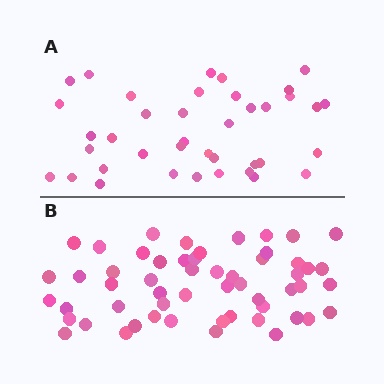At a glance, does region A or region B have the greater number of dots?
Region B (the bottom region) has more dots.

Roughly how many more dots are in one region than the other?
Region B has approximately 15 more dots than region A.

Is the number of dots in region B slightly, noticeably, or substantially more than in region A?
Region B has noticeably more, but not dramatically so. The ratio is roughly 1.4 to 1.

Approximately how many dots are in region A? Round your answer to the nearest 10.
About 40 dots. (The exact count is 39, which rounds to 40.)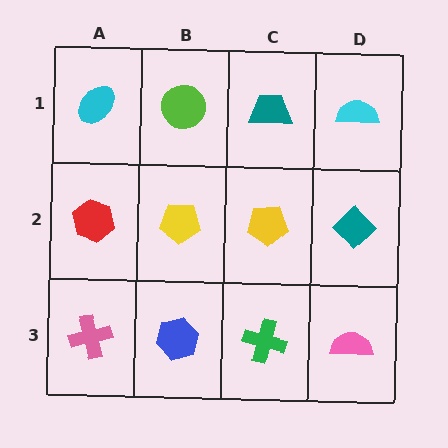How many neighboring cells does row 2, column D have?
3.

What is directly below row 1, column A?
A red hexagon.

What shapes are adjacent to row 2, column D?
A cyan semicircle (row 1, column D), a pink semicircle (row 3, column D), a yellow pentagon (row 2, column C).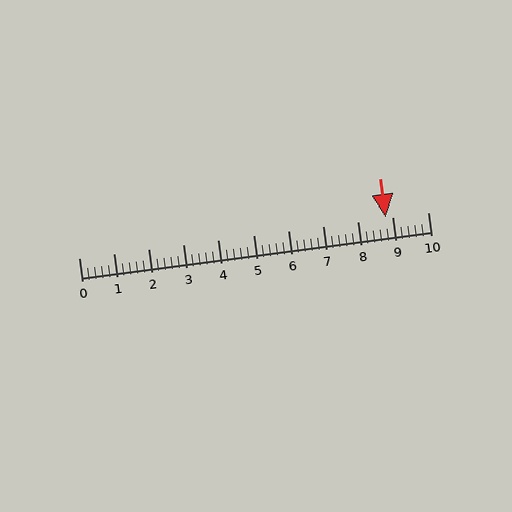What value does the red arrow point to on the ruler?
The red arrow points to approximately 8.8.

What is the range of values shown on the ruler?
The ruler shows values from 0 to 10.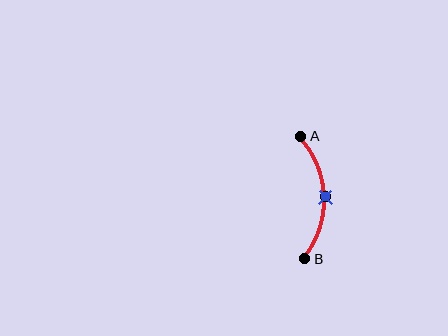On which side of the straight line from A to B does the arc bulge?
The arc bulges to the right of the straight line connecting A and B.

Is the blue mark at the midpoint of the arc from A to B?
Yes. The blue mark lies on the arc at equal arc-length from both A and B — it is the arc midpoint.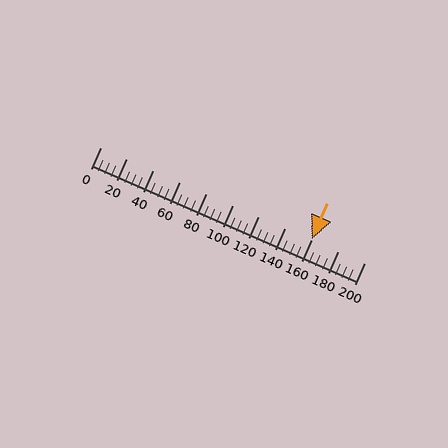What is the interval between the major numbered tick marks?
The major tick marks are spaced 20 units apart.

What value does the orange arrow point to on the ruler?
The orange arrow points to approximately 160.